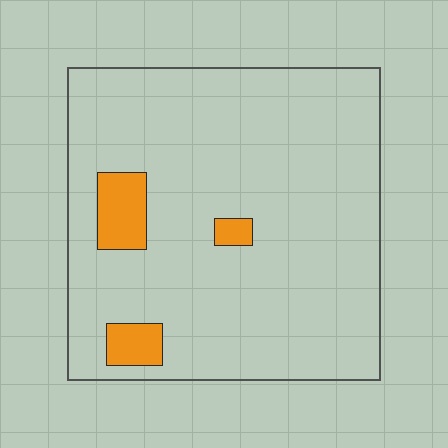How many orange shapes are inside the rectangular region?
3.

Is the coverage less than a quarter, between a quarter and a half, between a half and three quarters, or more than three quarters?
Less than a quarter.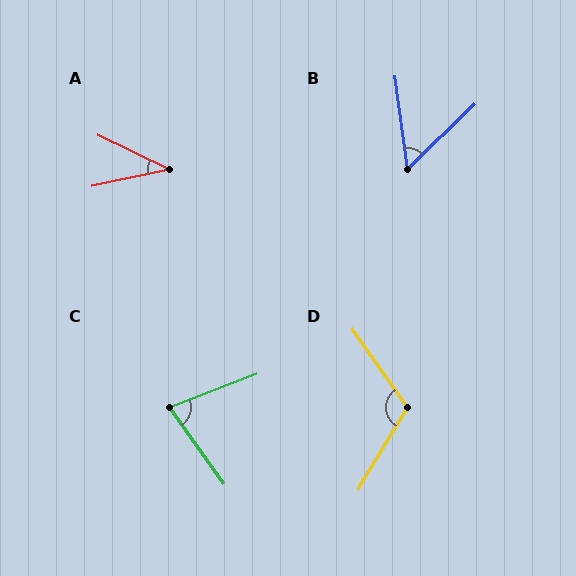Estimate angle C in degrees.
Approximately 76 degrees.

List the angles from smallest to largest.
A (38°), B (54°), C (76°), D (114°).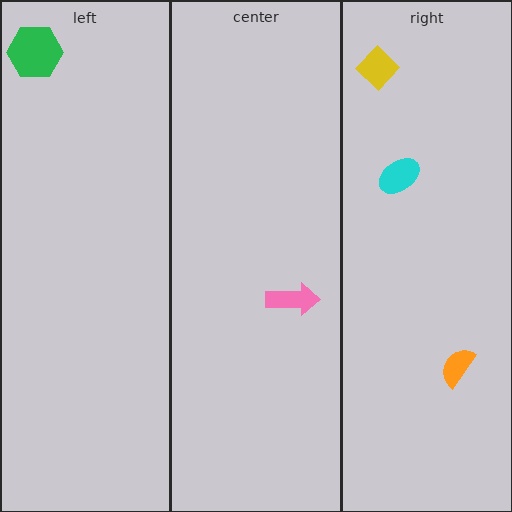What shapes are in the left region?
The green hexagon.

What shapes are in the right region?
The orange semicircle, the cyan ellipse, the yellow diamond.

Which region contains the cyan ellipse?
The right region.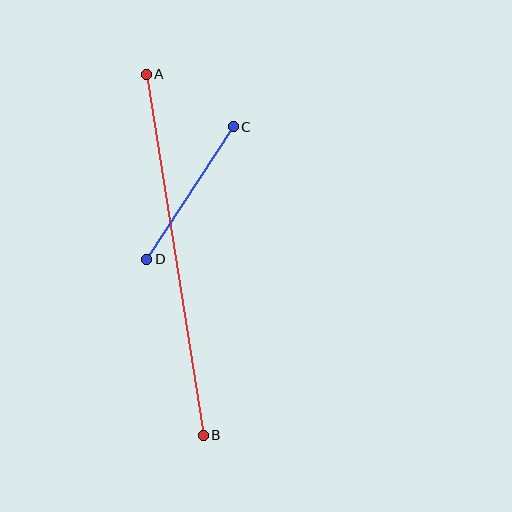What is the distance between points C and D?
The distance is approximately 158 pixels.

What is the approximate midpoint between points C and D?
The midpoint is at approximately (190, 193) pixels.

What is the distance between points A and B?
The distance is approximately 366 pixels.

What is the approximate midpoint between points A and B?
The midpoint is at approximately (175, 255) pixels.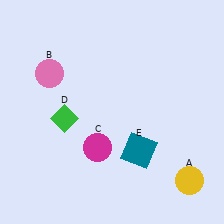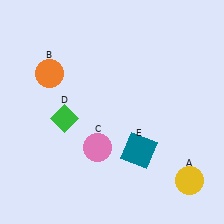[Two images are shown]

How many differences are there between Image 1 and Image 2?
There are 2 differences between the two images.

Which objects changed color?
B changed from pink to orange. C changed from magenta to pink.